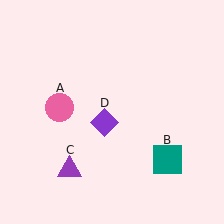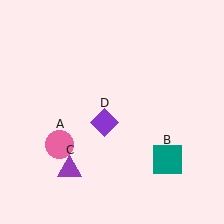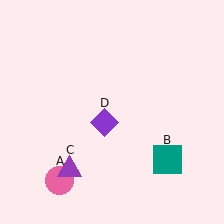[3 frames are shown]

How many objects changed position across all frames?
1 object changed position: pink circle (object A).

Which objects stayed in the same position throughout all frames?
Teal square (object B) and purple triangle (object C) and purple diamond (object D) remained stationary.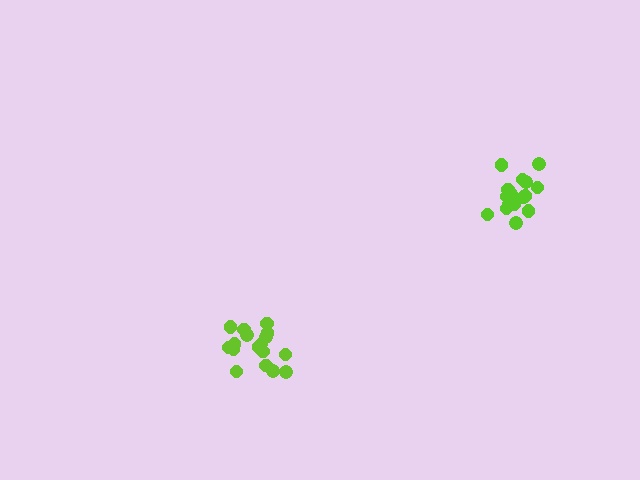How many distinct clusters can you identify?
There are 2 distinct clusters.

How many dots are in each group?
Group 1: 16 dots, Group 2: 17 dots (33 total).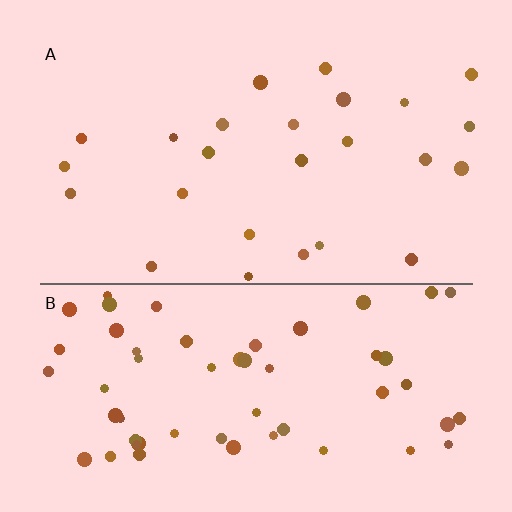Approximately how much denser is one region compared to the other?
Approximately 2.3× — region B over region A.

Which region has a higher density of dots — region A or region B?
B (the bottom).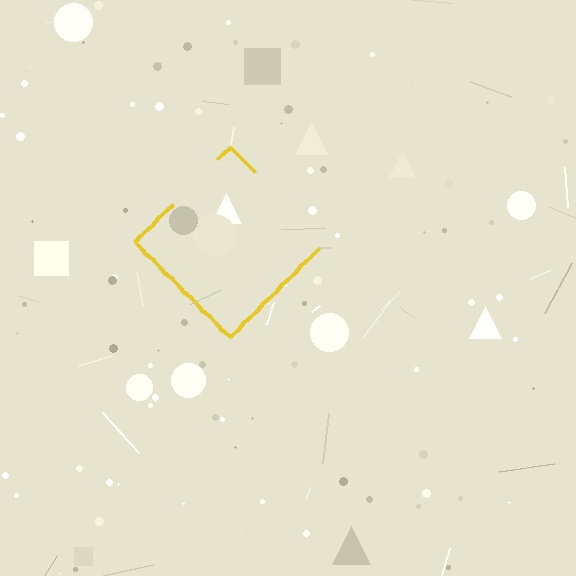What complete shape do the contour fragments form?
The contour fragments form a diamond.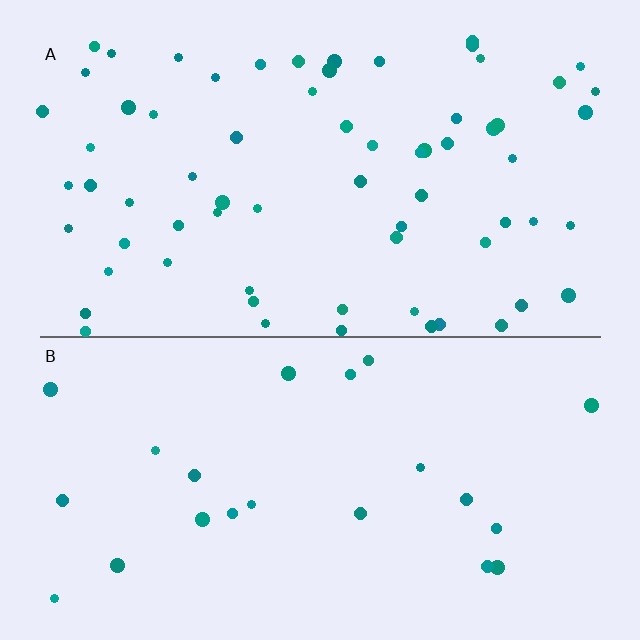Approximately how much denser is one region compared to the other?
Approximately 3.0× — region A over region B.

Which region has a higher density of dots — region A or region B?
A (the top).